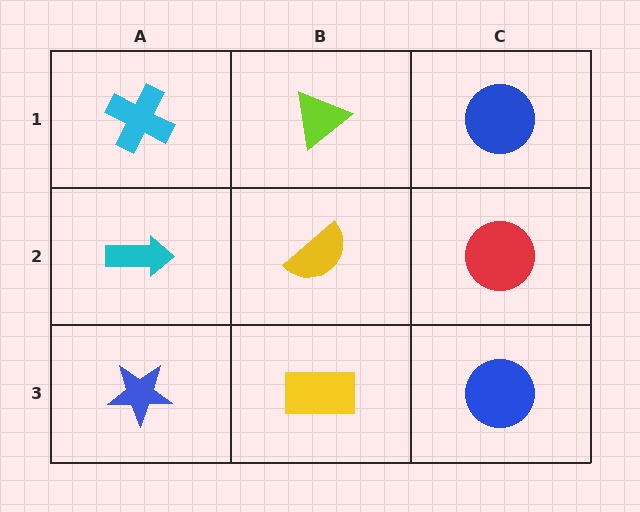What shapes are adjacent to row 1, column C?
A red circle (row 2, column C), a lime triangle (row 1, column B).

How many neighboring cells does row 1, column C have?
2.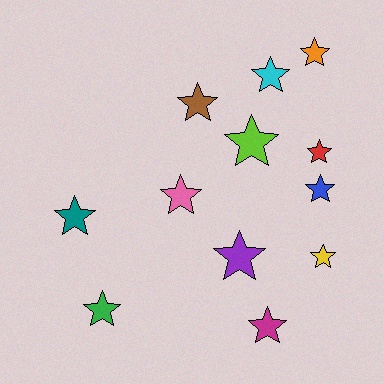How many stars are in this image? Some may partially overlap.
There are 12 stars.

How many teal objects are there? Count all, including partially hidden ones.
There is 1 teal object.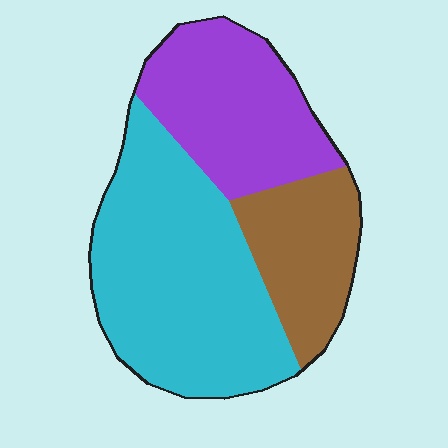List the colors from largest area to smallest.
From largest to smallest: cyan, purple, brown.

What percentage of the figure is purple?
Purple covers around 30% of the figure.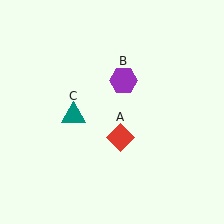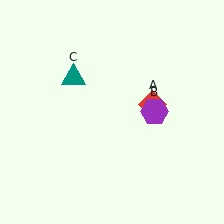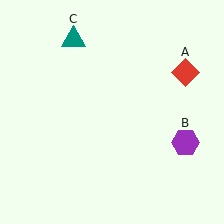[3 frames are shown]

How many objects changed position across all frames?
3 objects changed position: red diamond (object A), purple hexagon (object B), teal triangle (object C).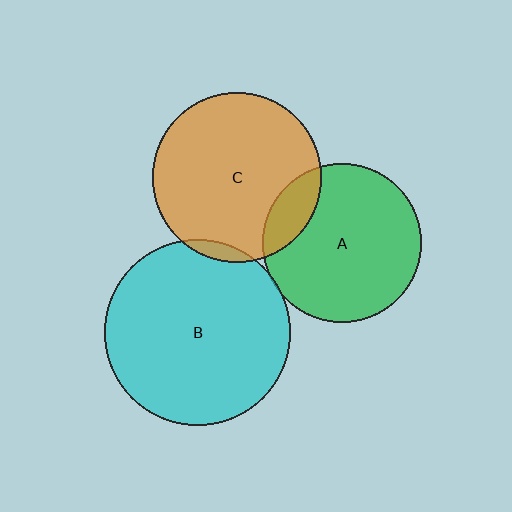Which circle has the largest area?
Circle B (cyan).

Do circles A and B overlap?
Yes.